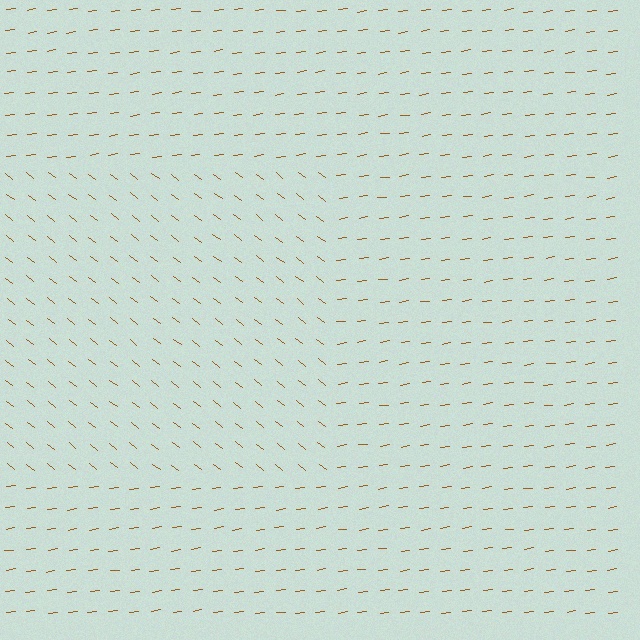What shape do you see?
I see a rectangle.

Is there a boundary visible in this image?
Yes, there is a texture boundary formed by a change in line orientation.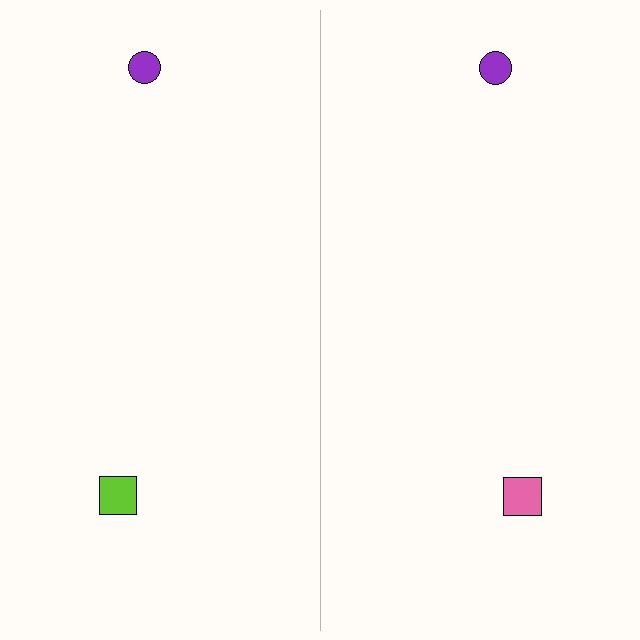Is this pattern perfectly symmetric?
No, the pattern is not perfectly symmetric. The pink square on the right side breaks the symmetry — its mirror counterpart is lime.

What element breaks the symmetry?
The pink square on the right side breaks the symmetry — its mirror counterpart is lime.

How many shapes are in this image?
There are 4 shapes in this image.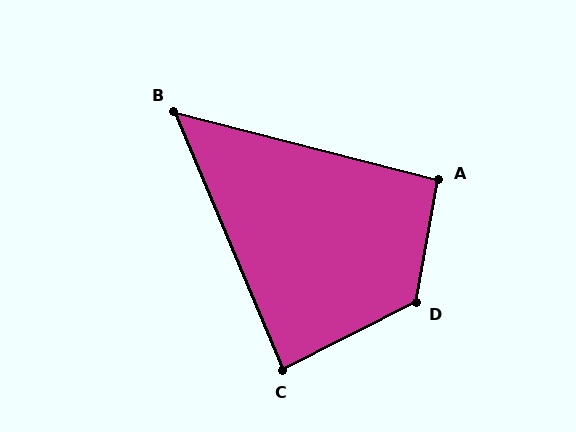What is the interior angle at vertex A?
Approximately 94 degrees (approximately right).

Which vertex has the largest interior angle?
D, at approximately 127 degrees.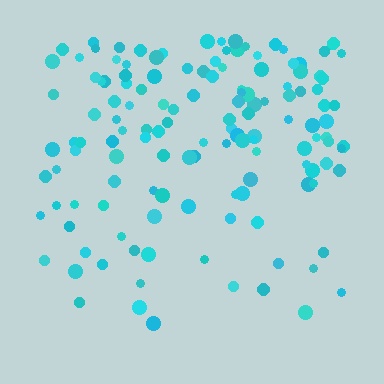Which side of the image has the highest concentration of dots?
The top.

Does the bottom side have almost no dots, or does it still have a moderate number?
Still a moderate number, just noticeably fewer than the top.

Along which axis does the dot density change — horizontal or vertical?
Vertical.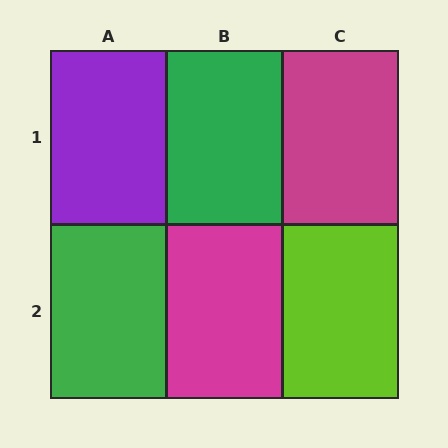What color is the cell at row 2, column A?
Green.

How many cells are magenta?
2 cells are magenta.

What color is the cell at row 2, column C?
Lime.